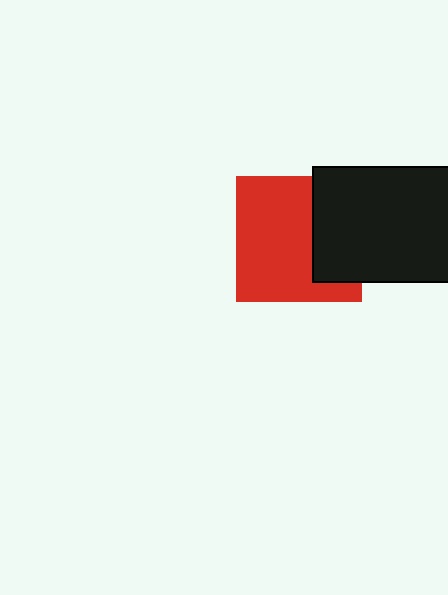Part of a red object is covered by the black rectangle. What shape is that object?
It is a square.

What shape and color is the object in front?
The object in front is a black rectangle.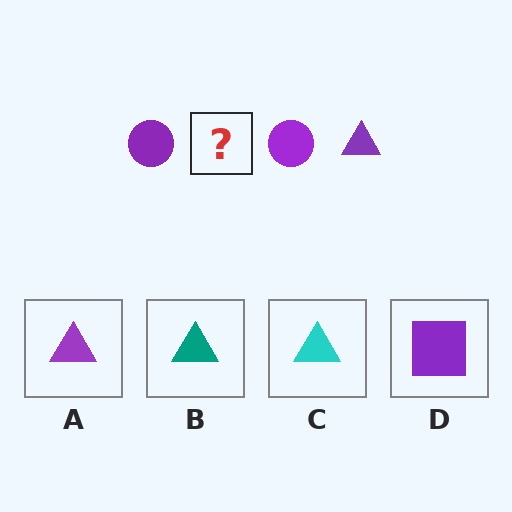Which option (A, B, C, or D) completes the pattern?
A.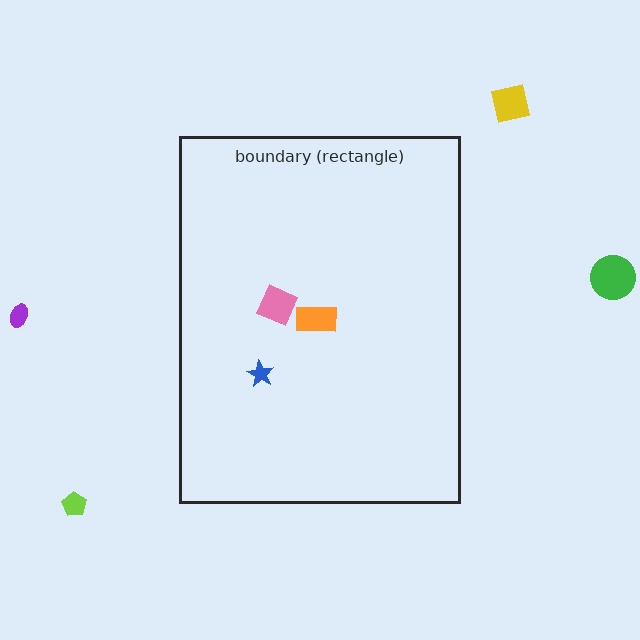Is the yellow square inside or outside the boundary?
Outside.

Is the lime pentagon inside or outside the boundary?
Outside.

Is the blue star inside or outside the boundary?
Inside.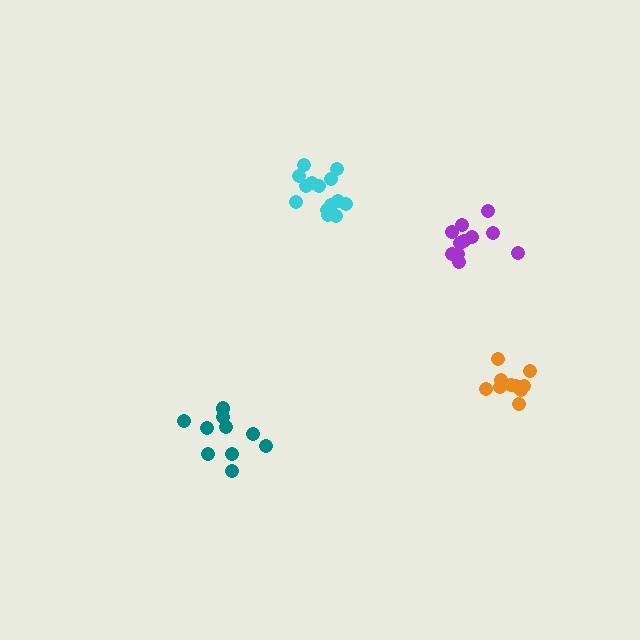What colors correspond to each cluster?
The clusters are colored: teal, purple, orange, cyan.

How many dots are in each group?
Group 1: 10 dots, Group 2: 11 dots, Group 3: 10 dots, Group 4: 14 dots (45 total).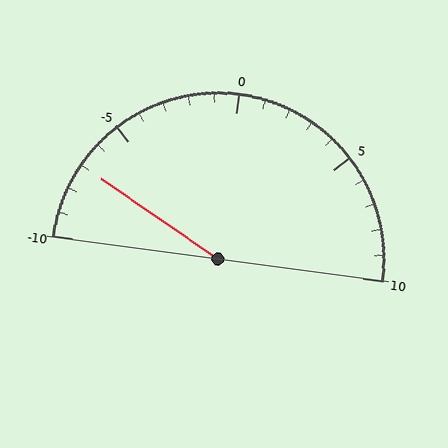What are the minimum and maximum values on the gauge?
The gauge ranges from -10 to 10.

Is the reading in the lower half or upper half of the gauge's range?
The reading is in the lower half of the range (-10 to 10).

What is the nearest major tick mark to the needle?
The nearest major tick mark is -5.